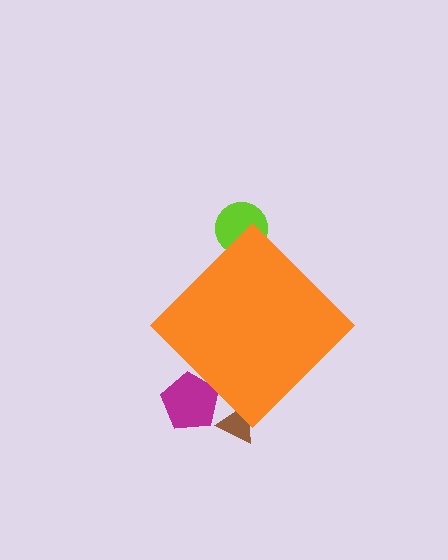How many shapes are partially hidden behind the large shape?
3 shapes are partially hidden.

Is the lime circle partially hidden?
Yes, the lime circle is partially hidden behind the orange diamond.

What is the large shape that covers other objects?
An orange diamond.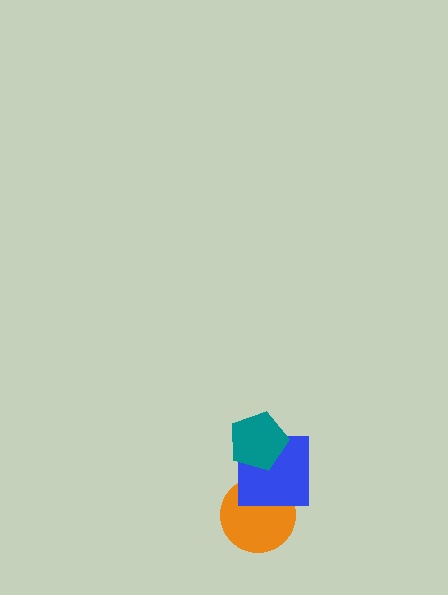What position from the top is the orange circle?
The orange circle is 3rd from the top.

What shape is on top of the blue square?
The teal pentagon is on top of the blue square.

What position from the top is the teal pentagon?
The teal pentagon is 1st from the top.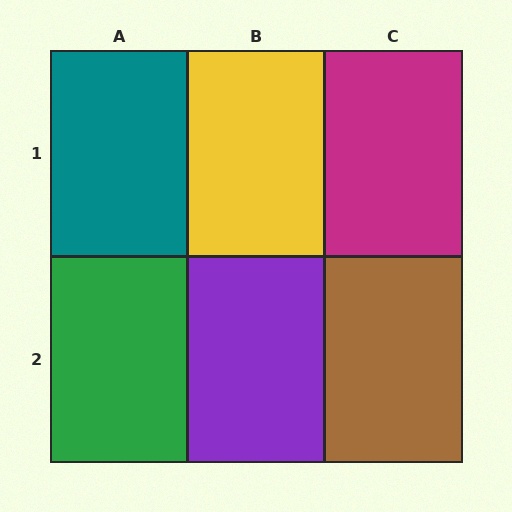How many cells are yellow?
1 cell is yellow.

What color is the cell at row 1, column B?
Yellow.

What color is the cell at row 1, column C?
Magenta.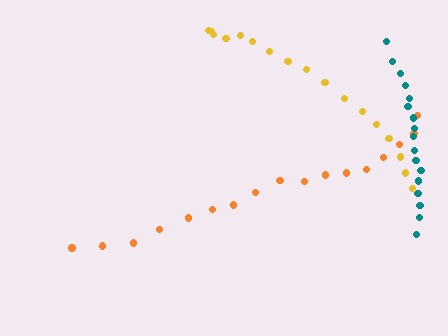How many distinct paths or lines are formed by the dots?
There are 3 distinct paths.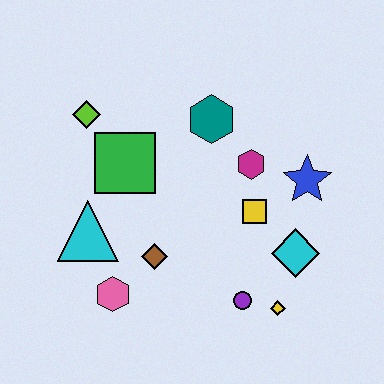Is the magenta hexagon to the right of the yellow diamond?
No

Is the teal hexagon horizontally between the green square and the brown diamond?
No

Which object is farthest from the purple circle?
The lime diamond is farthest from the purple circle.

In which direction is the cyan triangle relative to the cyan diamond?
The cyan triangle is to the left of the cyan diamond.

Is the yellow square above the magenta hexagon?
No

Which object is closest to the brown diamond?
The pink hexagon is closest to the brown diamond.